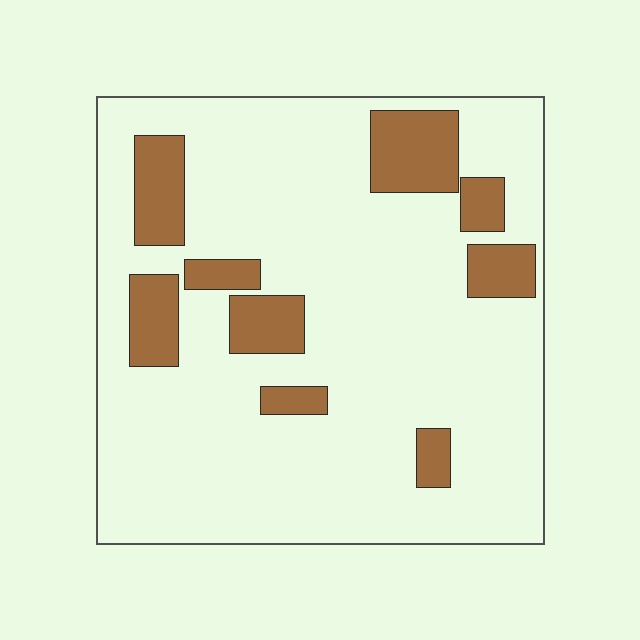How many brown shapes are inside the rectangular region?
9.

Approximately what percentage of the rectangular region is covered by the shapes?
Approximately 15%.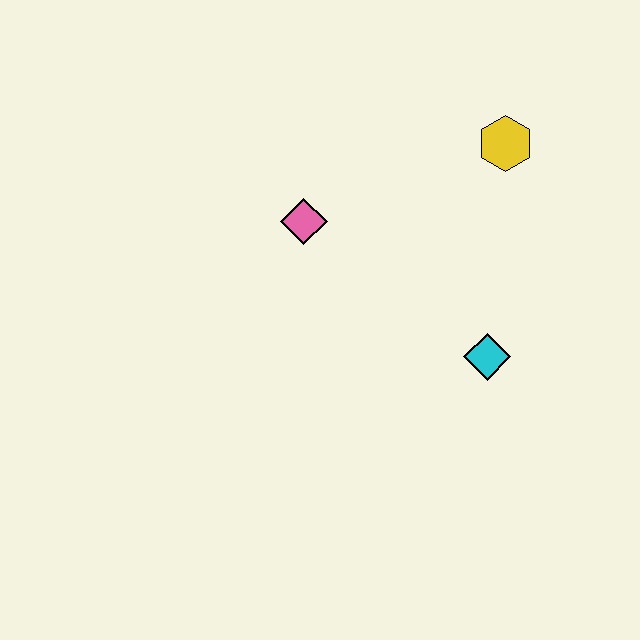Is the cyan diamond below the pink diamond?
Yes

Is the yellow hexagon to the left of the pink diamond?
No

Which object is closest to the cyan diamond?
The yellow hexagon is closest to the cyan diamond.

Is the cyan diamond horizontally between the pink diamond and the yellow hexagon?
Yes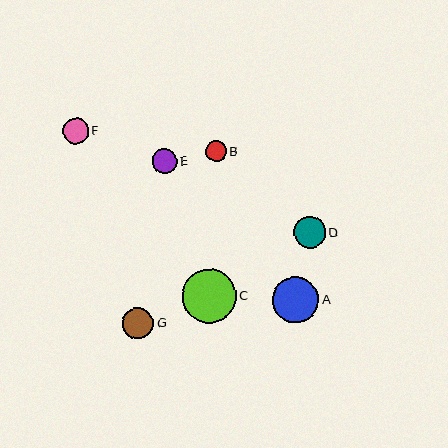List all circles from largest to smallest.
From largest to smallest: C, A, D, G, F, E, B.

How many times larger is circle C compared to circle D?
Circle C is approximately 1.7 times the size of circle D.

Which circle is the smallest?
Circle B is the smallest with a size of approximately 21 pixels.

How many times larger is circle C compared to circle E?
Circle C is approximately 2.2 times the size of circle E.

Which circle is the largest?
Circle C is the largest with a size of approximately 54 pixels.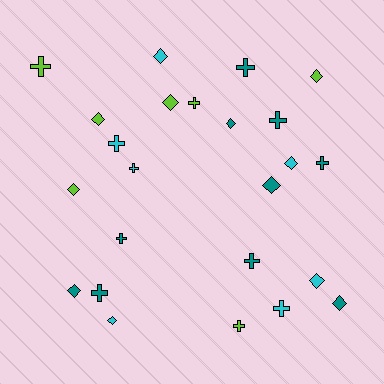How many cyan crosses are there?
There are 3 cyan crosses.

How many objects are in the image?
There are 24 objects.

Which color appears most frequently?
Teal, with 10 objects.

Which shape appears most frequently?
Cross, with 12 objects.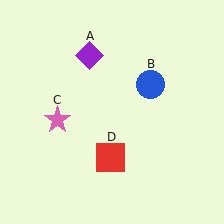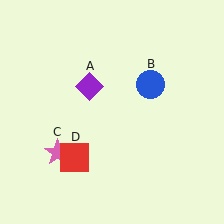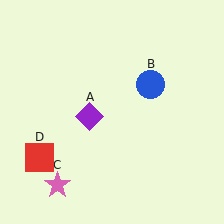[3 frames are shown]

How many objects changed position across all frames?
3 objects changed position: purple diamond (object A), pink star (object C), red square (object D).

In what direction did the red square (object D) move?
The red square (object D) moved left.